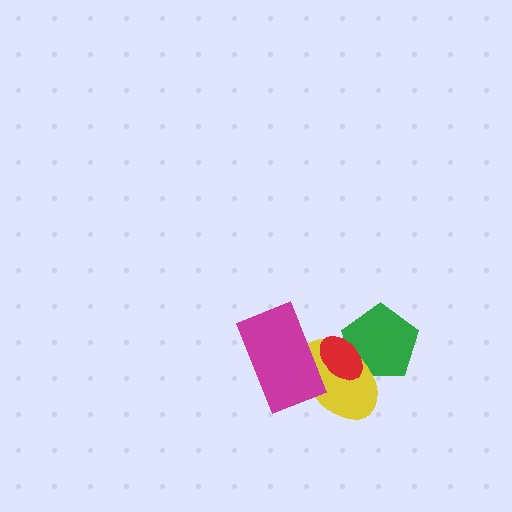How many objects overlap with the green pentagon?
2 objects overlap with the green pentagon.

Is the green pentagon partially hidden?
Yes, it is partially covered by another shape.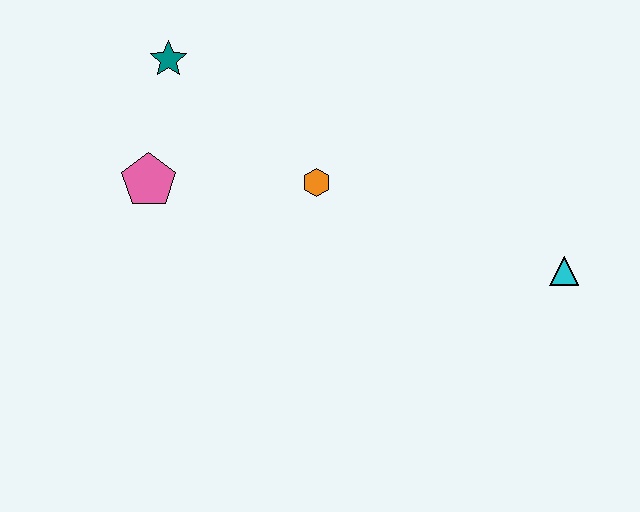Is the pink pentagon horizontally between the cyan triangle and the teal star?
No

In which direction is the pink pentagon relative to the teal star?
The pink pentagon is below the teal star.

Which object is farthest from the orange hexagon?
The cyan triangle is farthest from the orange hexagon.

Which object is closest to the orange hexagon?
The pink pentagon is closest to the orange hexagon.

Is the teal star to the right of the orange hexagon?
No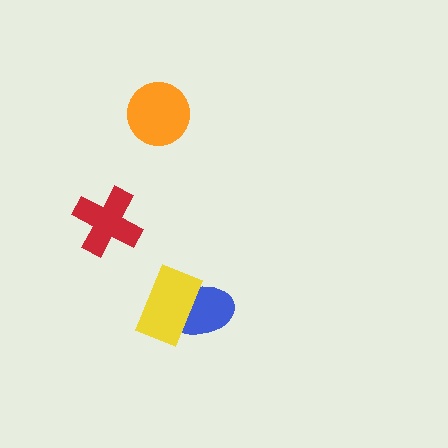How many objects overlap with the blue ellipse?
1 object overlaps with the blue ellipse.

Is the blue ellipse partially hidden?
Yes, it is partially covered by another shape.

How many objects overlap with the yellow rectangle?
1 object overlaps with the yellow rectangle.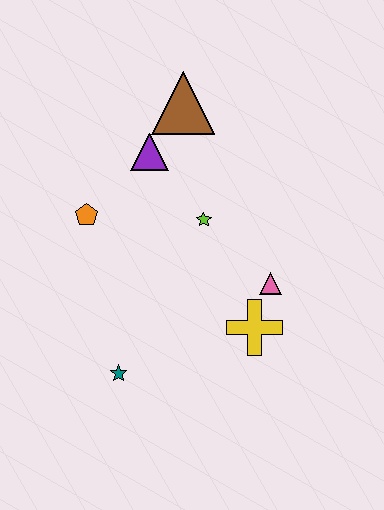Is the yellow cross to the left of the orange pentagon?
No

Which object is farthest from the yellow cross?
The brown triangle is farthest from the yellow cross.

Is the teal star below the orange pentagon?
Yes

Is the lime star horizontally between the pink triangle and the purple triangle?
Yes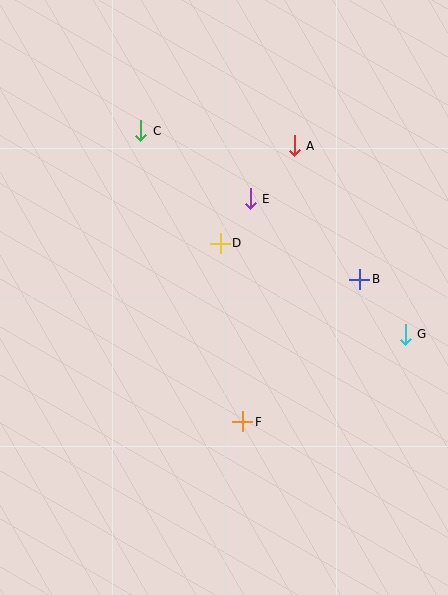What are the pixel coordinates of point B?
Point B is at (360, 279).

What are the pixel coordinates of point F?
Point F is at (243, 422).